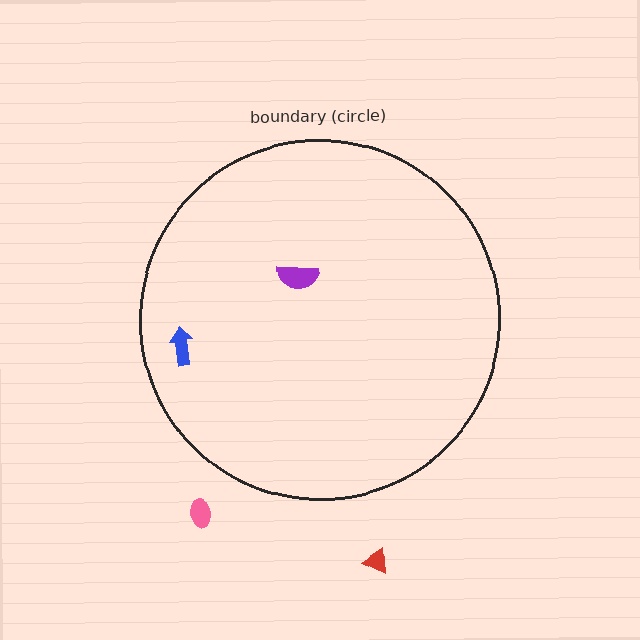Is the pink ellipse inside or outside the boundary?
Outside.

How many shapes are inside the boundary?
2 inside, 2 outside.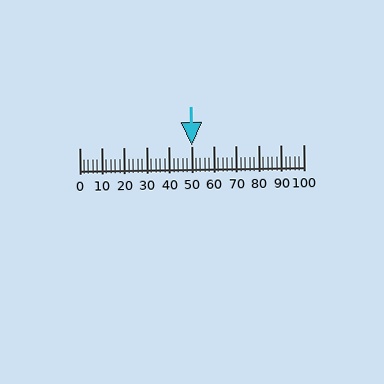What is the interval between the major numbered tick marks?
The major tick marks are spaced 10 units apart.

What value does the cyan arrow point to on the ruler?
The cyan arrow points to approximately 50.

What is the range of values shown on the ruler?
The ruler shows values from 0 to 100.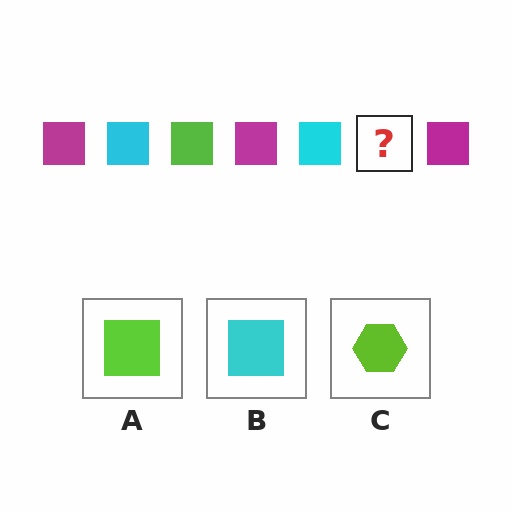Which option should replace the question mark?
Option A.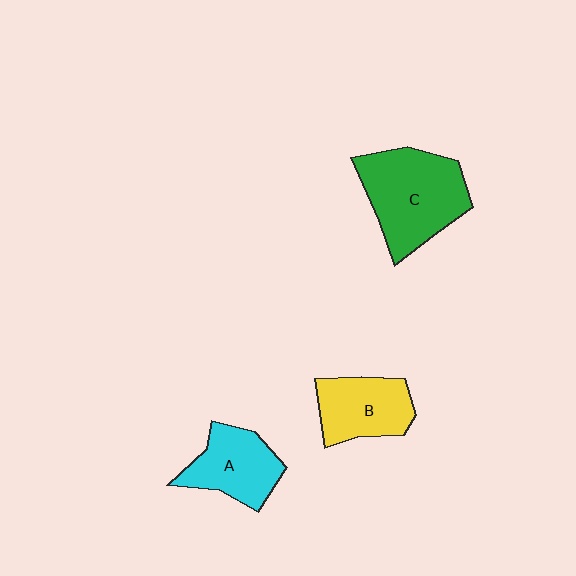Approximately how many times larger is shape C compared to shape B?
Approximately 1.5 times.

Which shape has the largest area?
Shape C (green).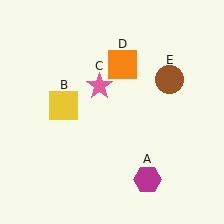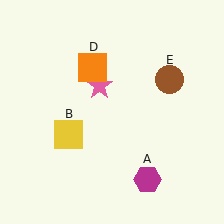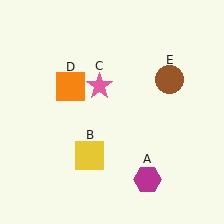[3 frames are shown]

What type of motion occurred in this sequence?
The yellow square (object B), orange square (object D) rotated counterclockwise around the center of the scene.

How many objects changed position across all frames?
2 objects changed position: yellow square (object B), orange square (object D).